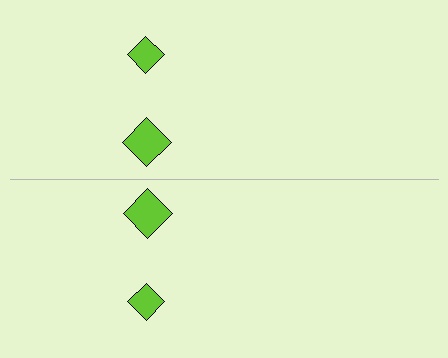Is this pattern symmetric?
Yes, this pattern has bilateral (reflection) symmetry.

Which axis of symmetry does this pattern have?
The pattern has a horizontal axis of symmetry running through the center of the image.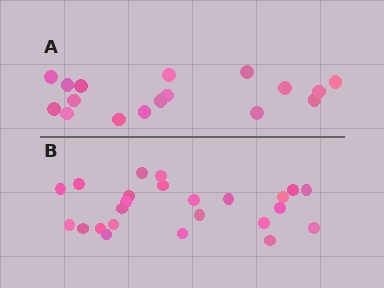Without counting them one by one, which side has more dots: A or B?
Region B (the bottom region) has more dots.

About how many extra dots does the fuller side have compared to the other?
Region B has roughly 8 or so more dots than region A.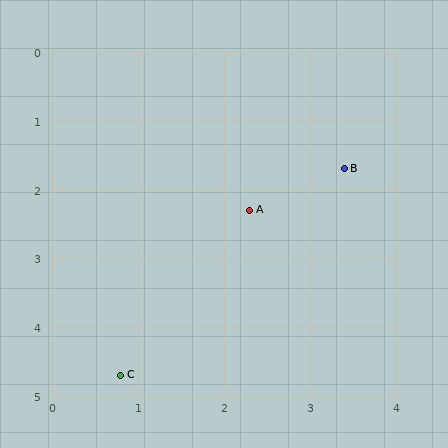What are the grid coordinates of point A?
Point A is at approximately (2.3, 2.3).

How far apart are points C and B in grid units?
Points C and B are about 4.0 grid units apart.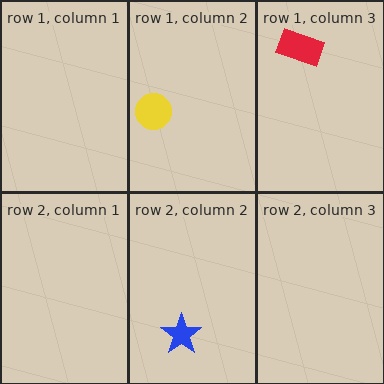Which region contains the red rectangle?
The row 1, column 3 region.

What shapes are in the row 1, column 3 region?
The red rectangle.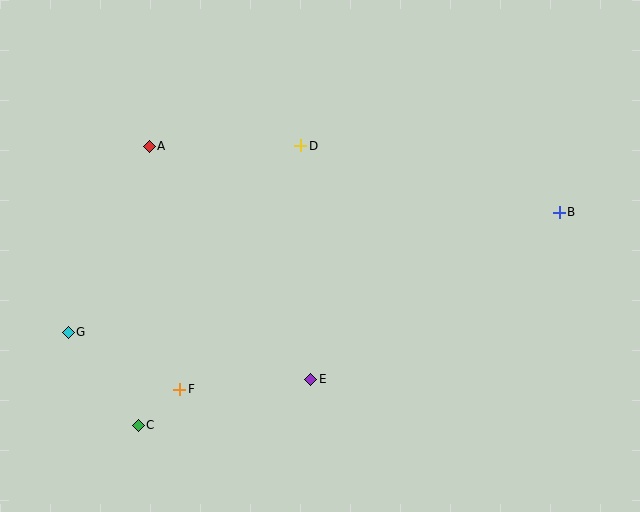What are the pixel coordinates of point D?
Point D is at (301, 146).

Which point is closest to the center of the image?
Point D at (301, 146) is closest to the center.